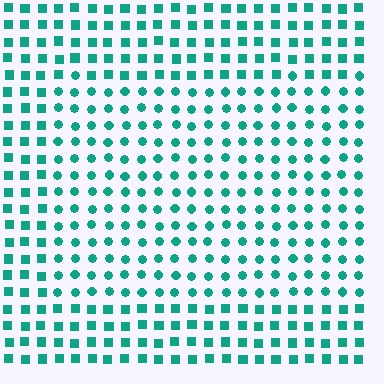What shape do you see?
I see a rectangle.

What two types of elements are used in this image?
The image uses circles inside the rectangle region and squares outside it.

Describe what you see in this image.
The image is filled with small teal elements arranged in a uniform grid. A rectangle-shaped region contains circles, while the surrounding area contains squares. The boundary is defined purely by the change in element shape.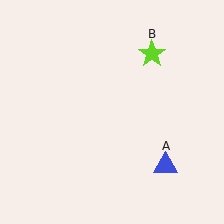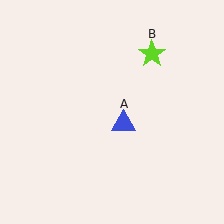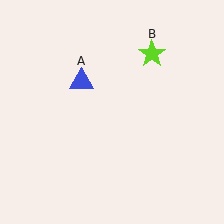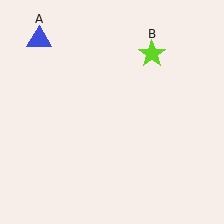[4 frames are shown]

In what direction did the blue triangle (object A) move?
The blue triangle (object A) moved up and to the left.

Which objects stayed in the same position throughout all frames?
Lime star (object B) remained stationary.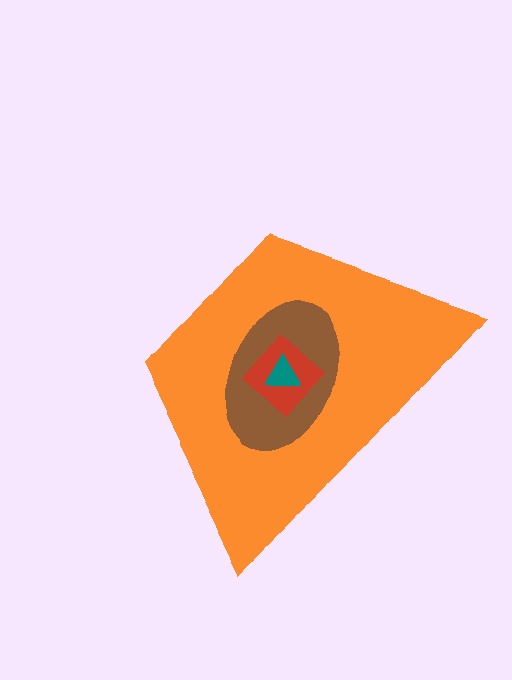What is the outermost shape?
The orange trapezoid.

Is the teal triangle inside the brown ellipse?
Yes.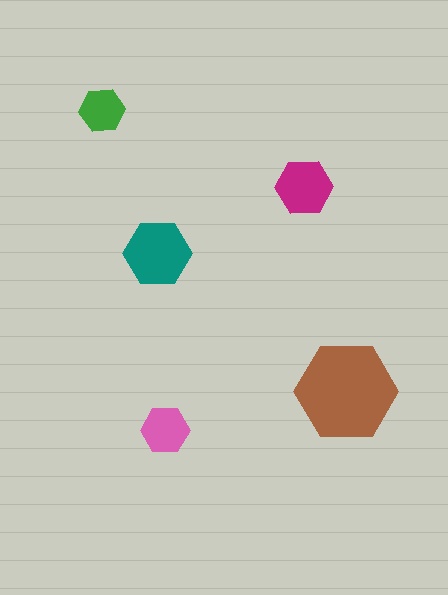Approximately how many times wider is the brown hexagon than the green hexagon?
About 2 times wider.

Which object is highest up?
The green hexagon is topmost.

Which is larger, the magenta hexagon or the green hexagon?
The magenta one.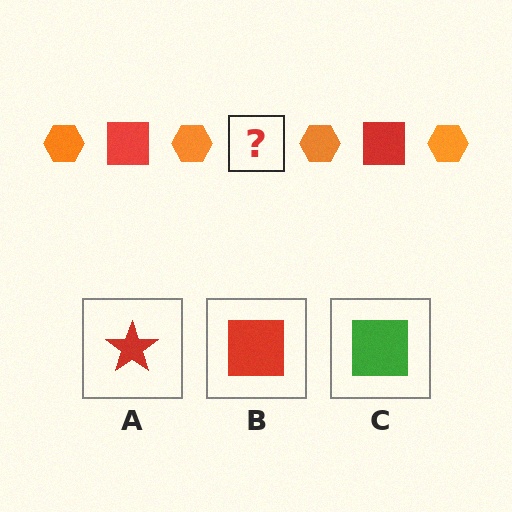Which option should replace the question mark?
Option B.